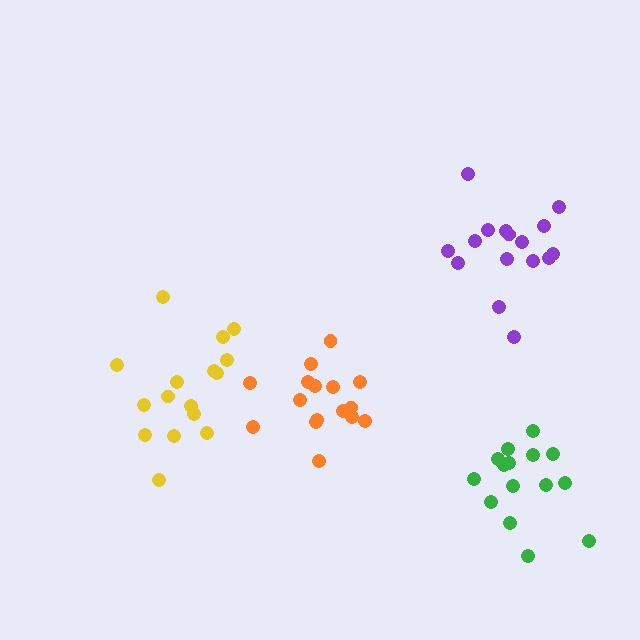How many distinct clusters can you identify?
There are 4 distinct clusters.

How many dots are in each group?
Group 1: 16 dots, Group 2: 16 dots, Group 3: 16 dots, Group 4: 15 dots (63 total).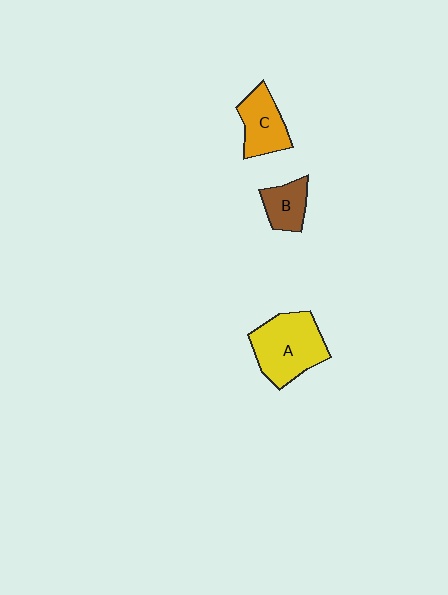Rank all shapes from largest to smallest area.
From largest to smallest: A (yellow), C (orange), B (brown).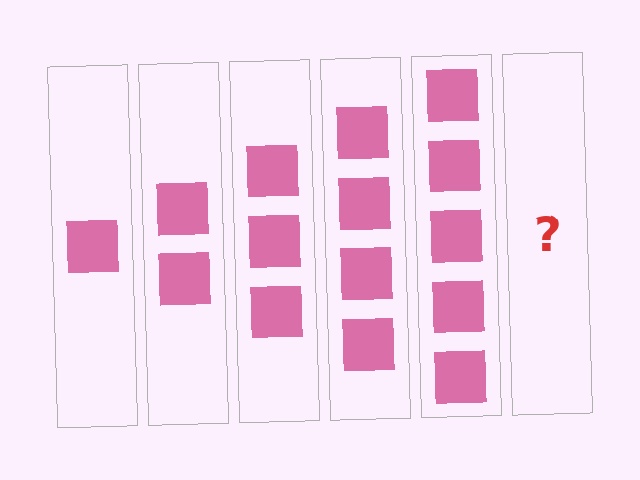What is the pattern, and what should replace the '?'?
The pattern is that each step adds one more square. The '?' should be 6 squares.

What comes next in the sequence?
The next element should be 6 squares.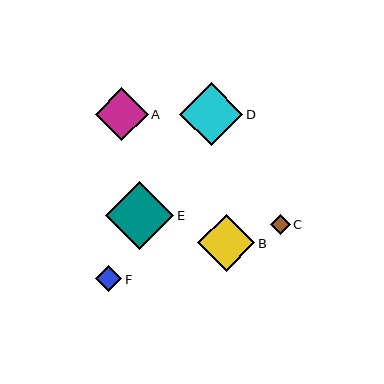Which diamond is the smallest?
Diamond C is the smallest with a size of approximately 20 pixels.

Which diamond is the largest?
Diamond E is the largest with a size of approximately 68 pixels.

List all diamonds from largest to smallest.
From largest to smallest: E, D, B, A, F, C.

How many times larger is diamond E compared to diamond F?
Diamond E is approximately 2.6 times the size of diamond F.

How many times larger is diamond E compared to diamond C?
Diamond E is approximately 3.4 times the size of diamond C.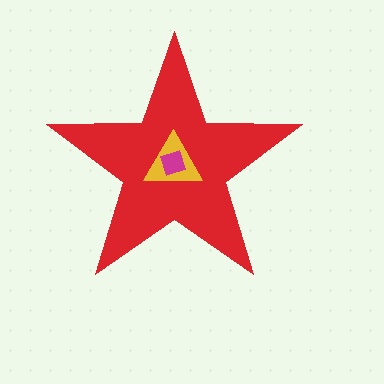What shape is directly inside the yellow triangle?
The magenta diamond.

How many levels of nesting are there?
3.